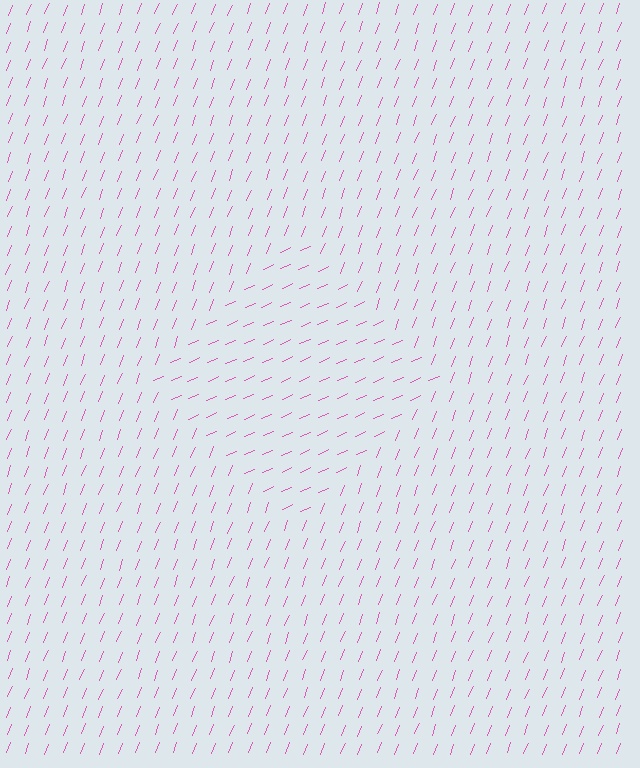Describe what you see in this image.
The image is filled with small pink line segments. A diamond region in the image has lines oriented differently from the surrounding lines, creating a visible texture boundary.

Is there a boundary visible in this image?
Yes, there is a texture boundary formed by a change in line orientation.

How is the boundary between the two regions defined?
The boundary is defined purely by a change in line orientation (approximately 45 degrees difference). All lines are the same color and thickness.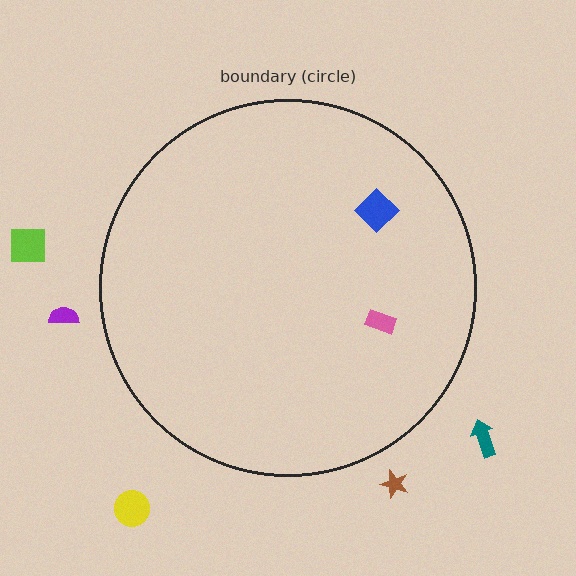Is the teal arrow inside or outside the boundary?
Outside.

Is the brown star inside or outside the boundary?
Outside.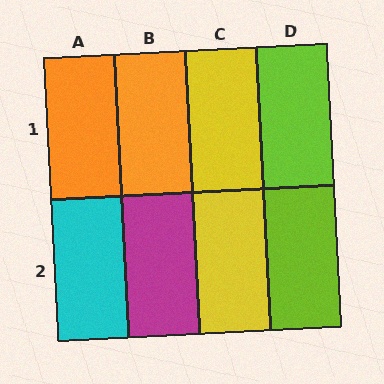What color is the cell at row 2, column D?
Lime.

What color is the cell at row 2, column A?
Cyan.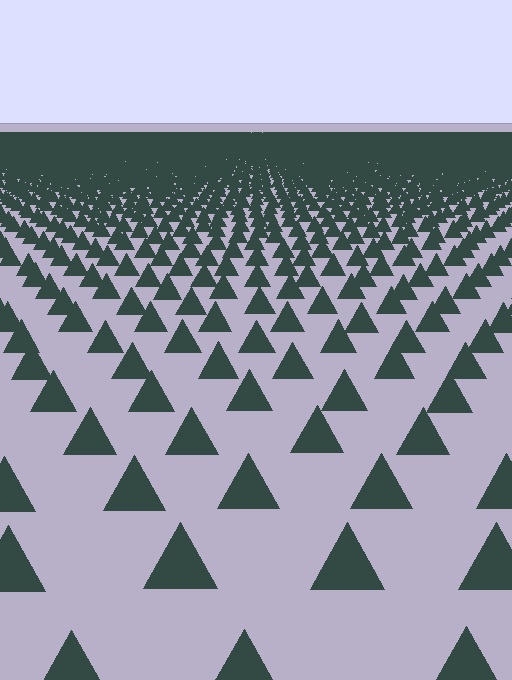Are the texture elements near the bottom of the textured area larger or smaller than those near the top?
Larger. Near the bottom, elements are closer to the viewer and appear at a bigger on-screen size.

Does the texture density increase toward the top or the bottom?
Density increases toward the top.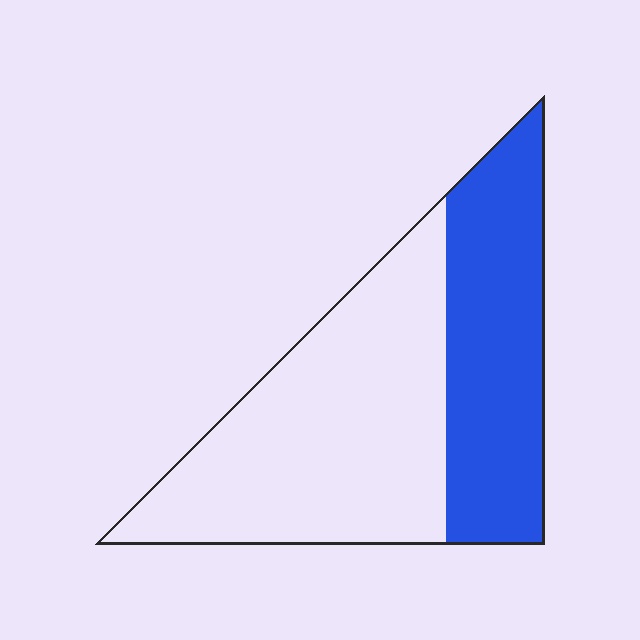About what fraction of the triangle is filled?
About two fifths (2/5).